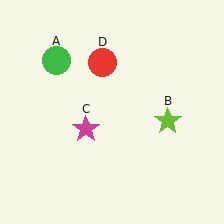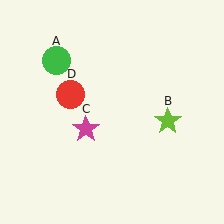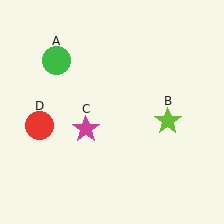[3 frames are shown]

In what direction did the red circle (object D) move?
The red circle (object D) moved down and to the left.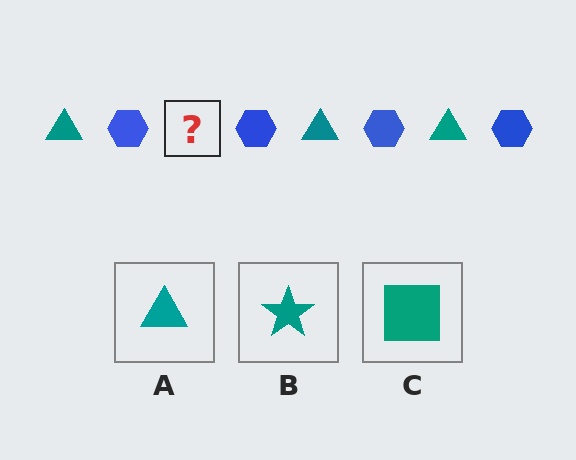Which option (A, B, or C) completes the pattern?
A.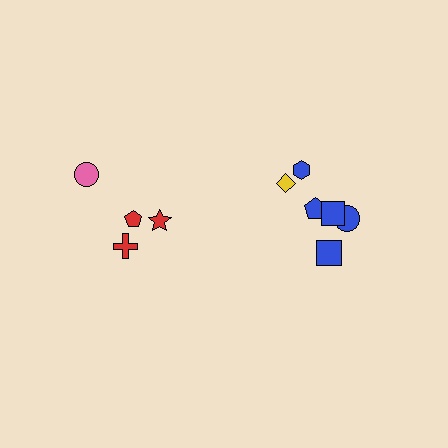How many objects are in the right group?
There are 6 objects.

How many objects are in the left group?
There are 4 objects.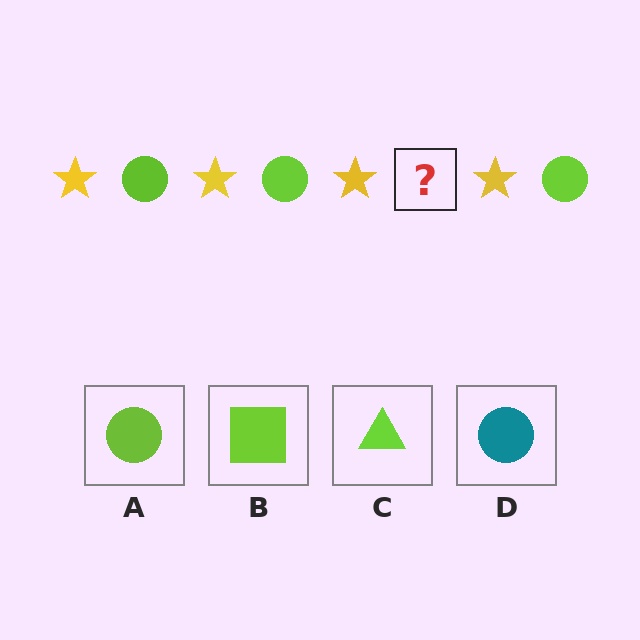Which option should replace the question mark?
Option A.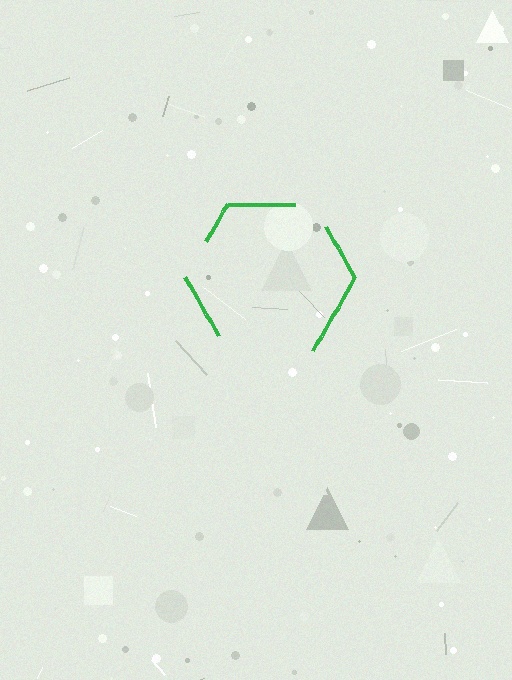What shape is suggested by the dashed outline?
The dashed outline suggests a hexagon.